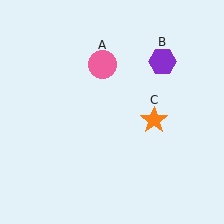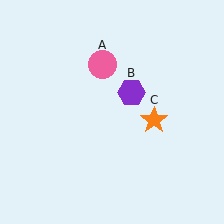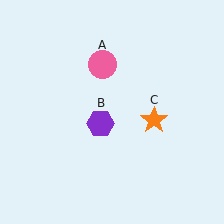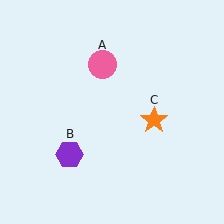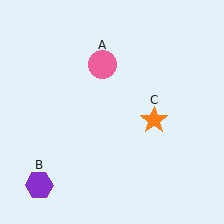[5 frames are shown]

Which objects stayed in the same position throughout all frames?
Pink circle (object A) and orange star (object C) remained stationary.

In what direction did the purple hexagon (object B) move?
The purple hexagon (object B) moved down and to the left.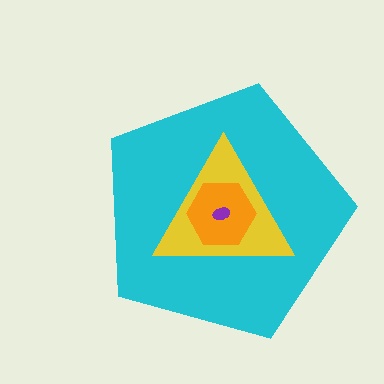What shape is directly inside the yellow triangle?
The orange hexagon.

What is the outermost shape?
The cyan pentagon.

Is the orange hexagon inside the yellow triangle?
Yes.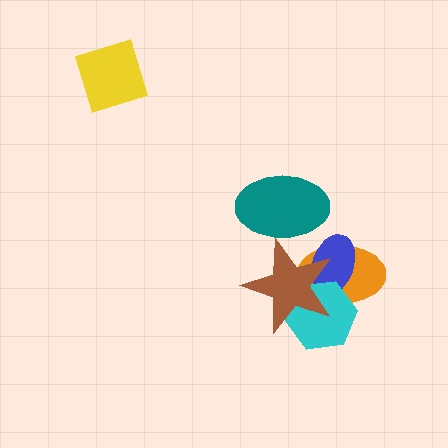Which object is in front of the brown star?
The teal ellipse is in front of the brown star.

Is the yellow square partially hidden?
No, no other shape covers it.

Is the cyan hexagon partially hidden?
Yes, it is partially covered by another shape.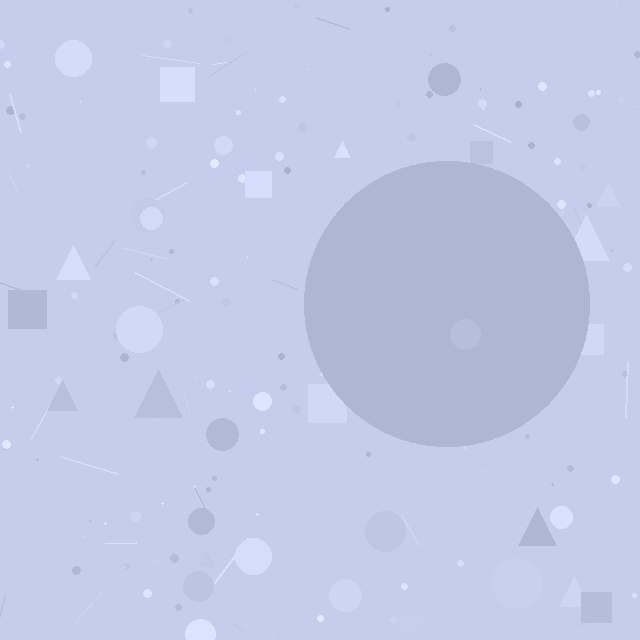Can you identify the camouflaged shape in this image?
The camouflaged shape is a circle.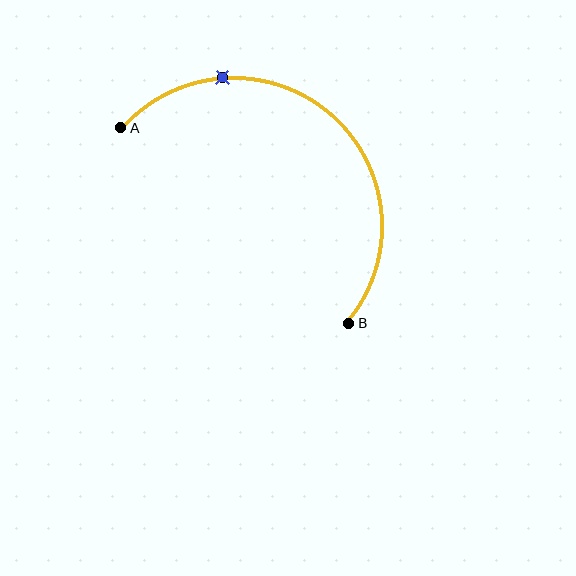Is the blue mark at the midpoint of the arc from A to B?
No. The blue mark lies on the arc but is closer to endpoint A. The arc midpoint would be at the point on the curve equidistant along the arc from both A and B.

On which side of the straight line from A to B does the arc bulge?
The arc bulges above and to the right of the straight line connecting A and B.